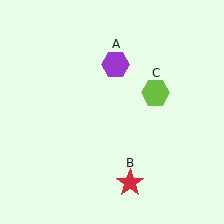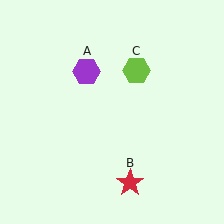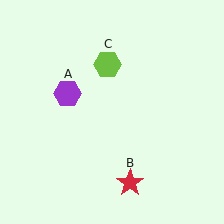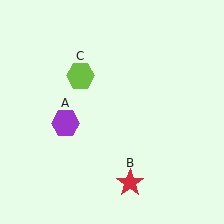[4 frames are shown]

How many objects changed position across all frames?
2 objects changed position: purple hexagon (object A), lime hexagon (object C).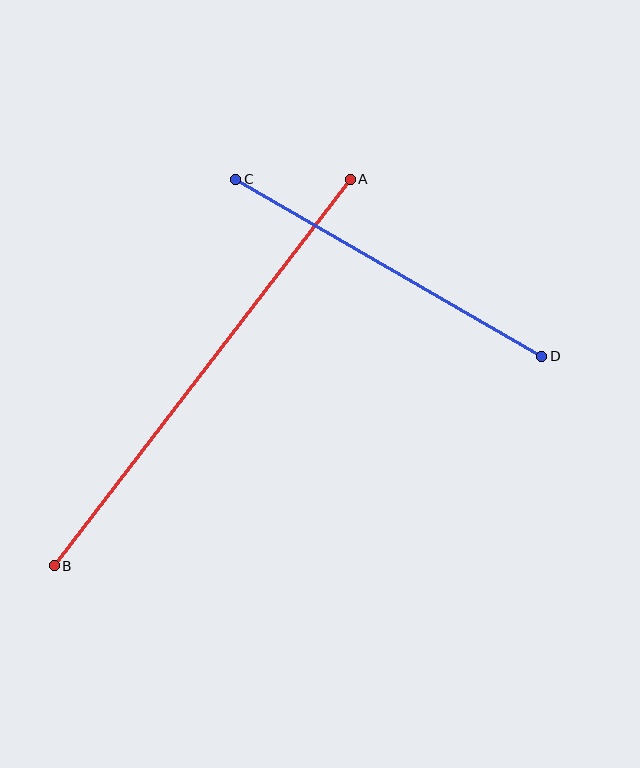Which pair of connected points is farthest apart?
Points A and B are farthest apart.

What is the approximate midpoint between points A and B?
The midpoint is at approximately (202, 372) pixels.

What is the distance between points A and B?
The distance is approximately 487 pixels.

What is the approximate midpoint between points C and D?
The midpoint is at approximately (389, 268) pixels.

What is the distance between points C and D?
The distance is approximately 353 pixels.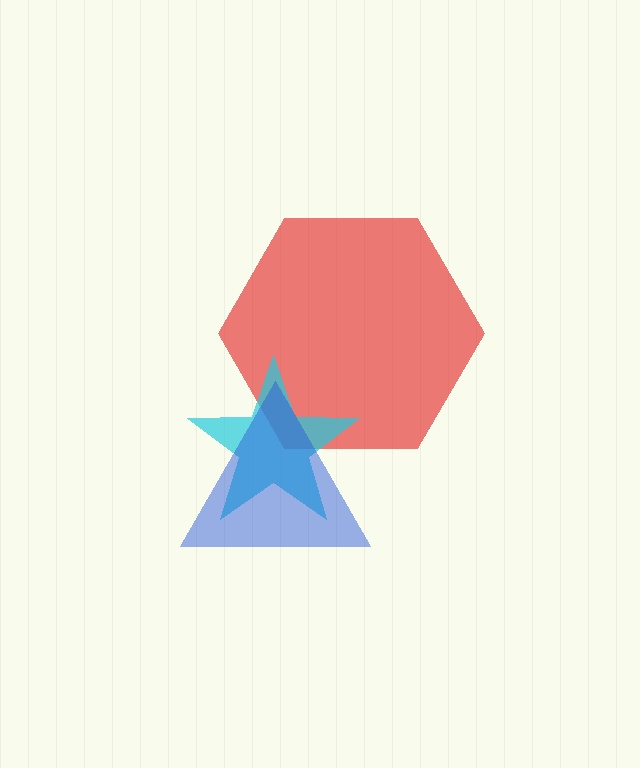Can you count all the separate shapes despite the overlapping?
Yes, there are 3 separate shapes.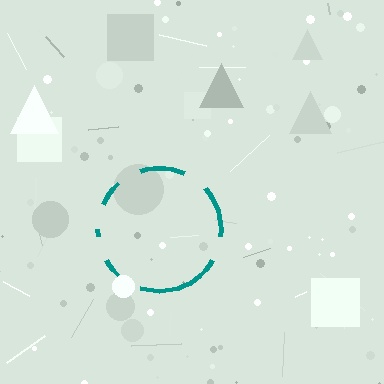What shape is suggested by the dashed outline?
The dashed outline suggests a circle.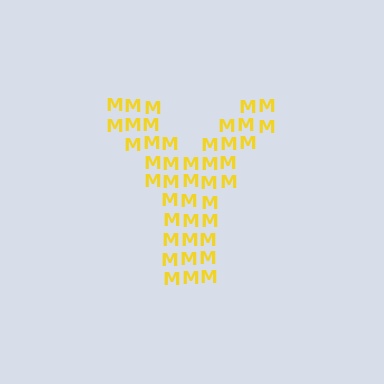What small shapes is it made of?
It is made of small letter M's.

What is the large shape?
The large shape is the letter Y.